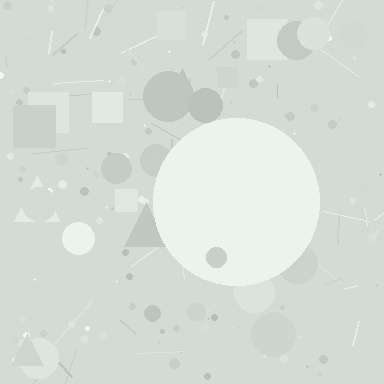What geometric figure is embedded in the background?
A circle is embedded in the background.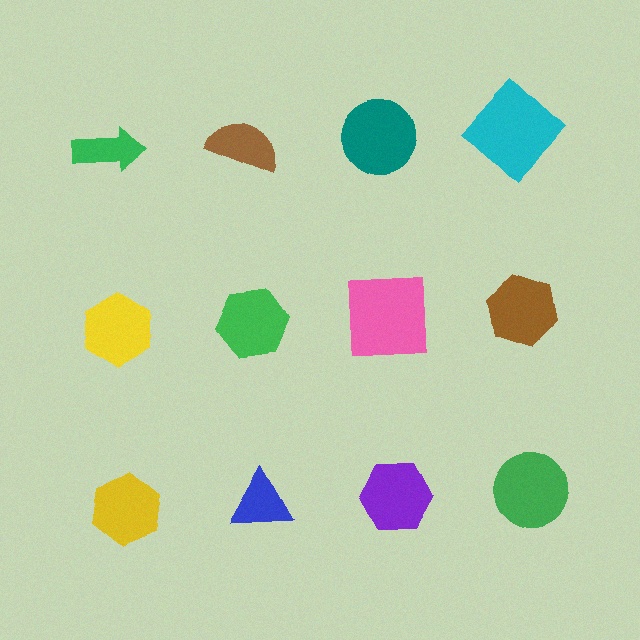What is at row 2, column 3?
A pink square.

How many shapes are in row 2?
4 shapes.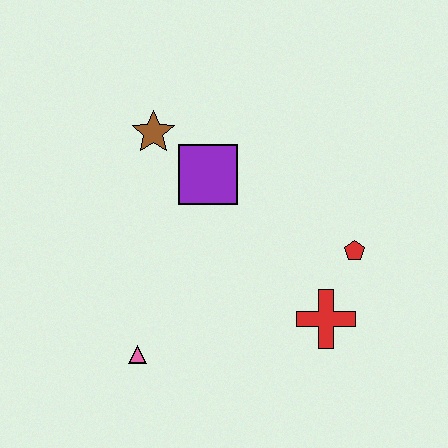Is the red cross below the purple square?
Yes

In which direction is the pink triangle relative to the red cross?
The pink triangle is to the left of the red cross.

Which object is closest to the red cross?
The red pentagon is closest to the red cross.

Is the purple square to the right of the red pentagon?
No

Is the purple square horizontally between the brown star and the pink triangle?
No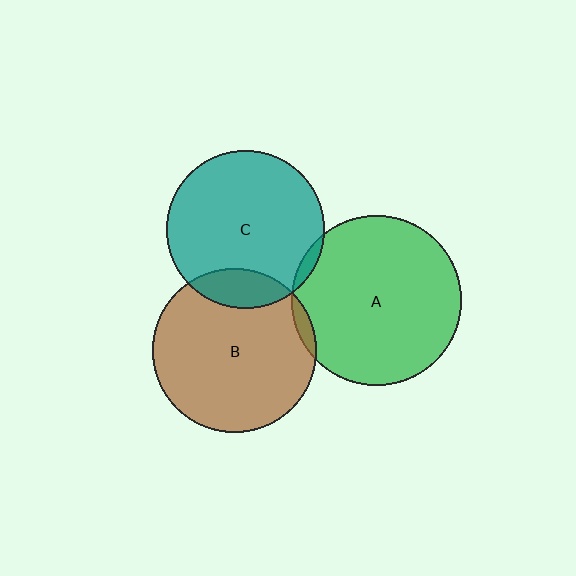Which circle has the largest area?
Circle A (green).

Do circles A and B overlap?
Yes.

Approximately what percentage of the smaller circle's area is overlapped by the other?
Approximately 5%.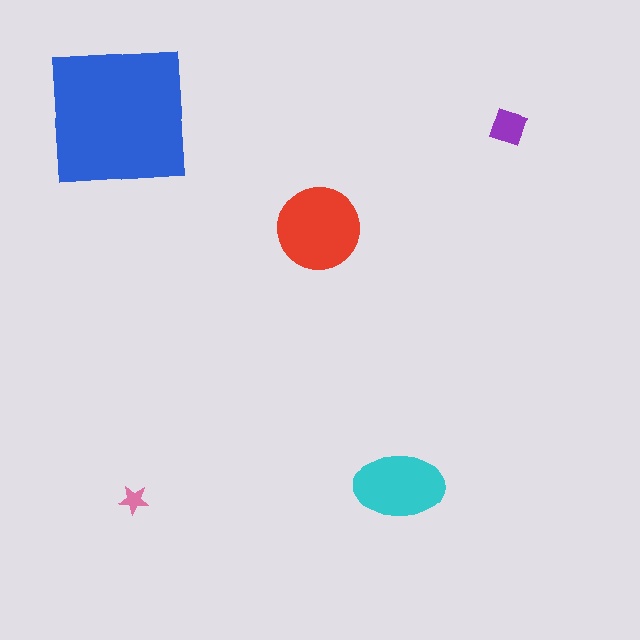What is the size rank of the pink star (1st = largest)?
5th.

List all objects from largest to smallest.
The blue square, the red circle, the cyan ellipse, the purple diamond, the pink star.